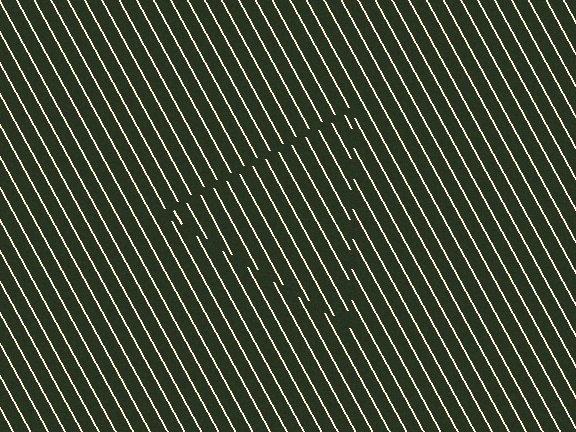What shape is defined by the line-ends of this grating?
An illusory triangle. The interior of the shape contains the same grating, shifted by half a period — the contour is defined by the phase discontinuity where line-ends from the inner and outer gratings abut.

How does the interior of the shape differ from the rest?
The interior of the shape contains the same grating, shifted by half a period — the contour is defined by the phase discontinuity where line-ends from the inner and outer gratings abut.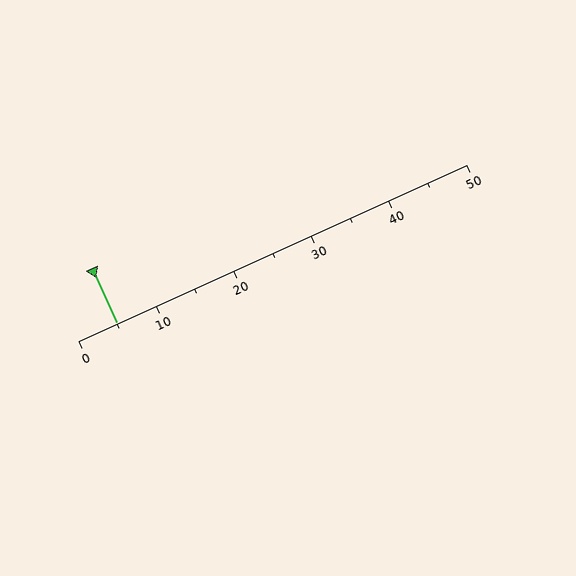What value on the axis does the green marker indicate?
The marker indicates approximately 5.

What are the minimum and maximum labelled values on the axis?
The axis runs from 0 to 50.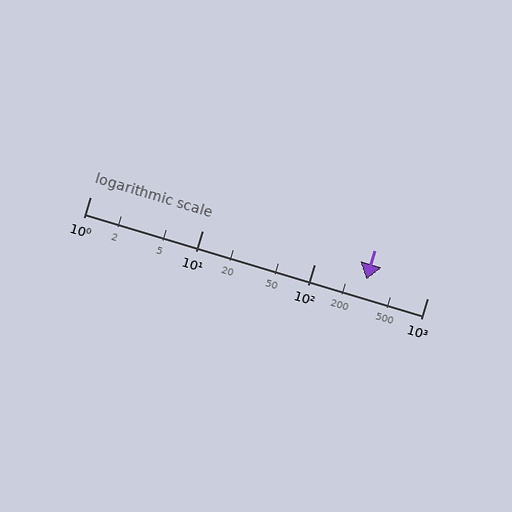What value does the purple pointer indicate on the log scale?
The pointer indicates approximately 290.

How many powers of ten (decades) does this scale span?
The scale spans 3 decades, from 1 to 1000.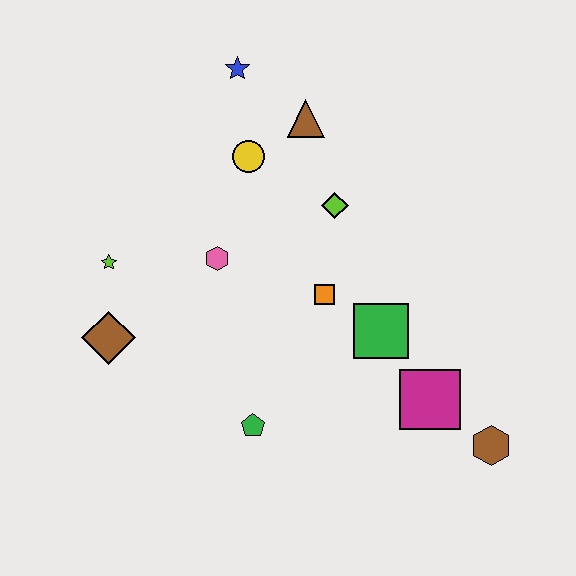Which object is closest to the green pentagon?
The orange square is closest to the green pentagon.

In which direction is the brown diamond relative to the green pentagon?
The brown diamond is to the left of the green pentagon.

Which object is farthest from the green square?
The blue star is farthest from the green square.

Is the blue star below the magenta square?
No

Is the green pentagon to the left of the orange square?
Yes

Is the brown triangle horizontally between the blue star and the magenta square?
Yes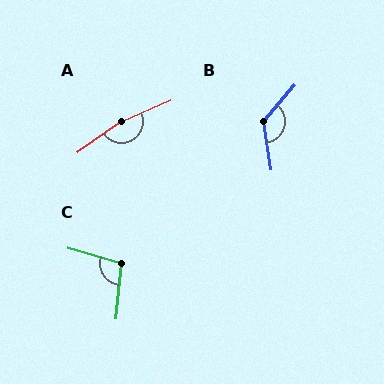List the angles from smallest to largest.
C (100°), B (131°), A (168°).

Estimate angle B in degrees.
Approximately 131 degrees.